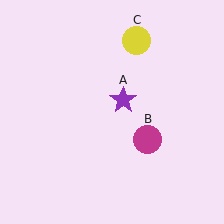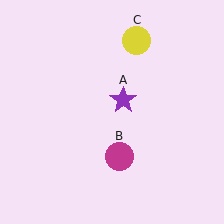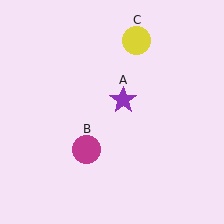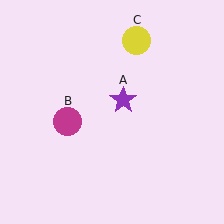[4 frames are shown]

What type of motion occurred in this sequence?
The magenta circle (object B) rotated clockwise around the center of the scene.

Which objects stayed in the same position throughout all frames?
Purple star (object A) and yellow circle (object C) remained stationary.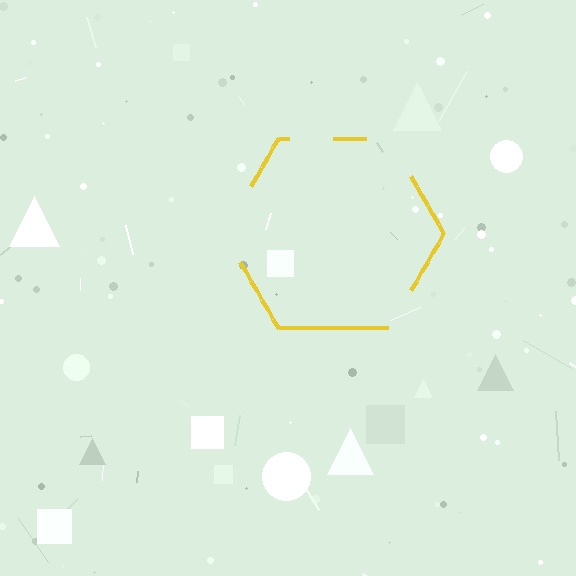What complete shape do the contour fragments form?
The contour fragments form a hexagon.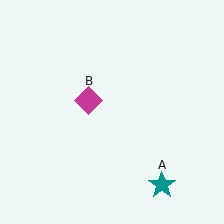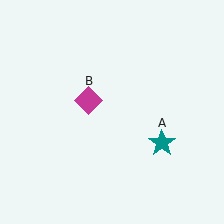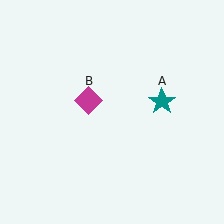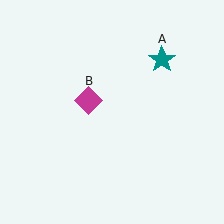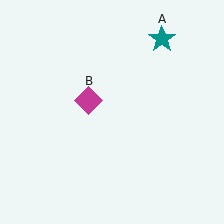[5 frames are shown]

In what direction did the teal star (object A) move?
The teal star (object A) moved up.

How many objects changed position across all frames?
1 object changed position: teal star (object A).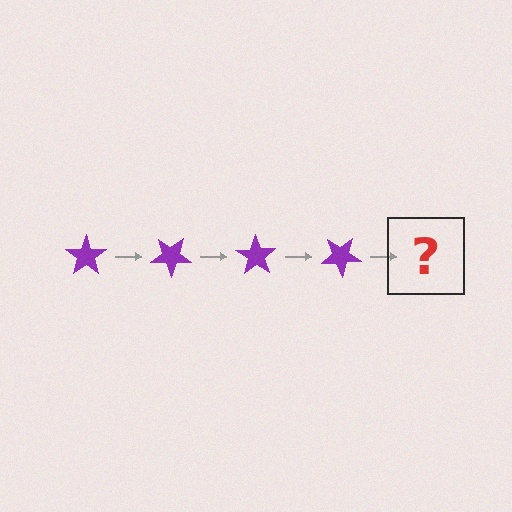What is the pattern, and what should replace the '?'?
The pattern is that the star rotates 35 degrees each step. The '?' should be a purple star rotated 140 degrees.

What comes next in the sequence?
The next element should be a purple star rotated 140 degrees.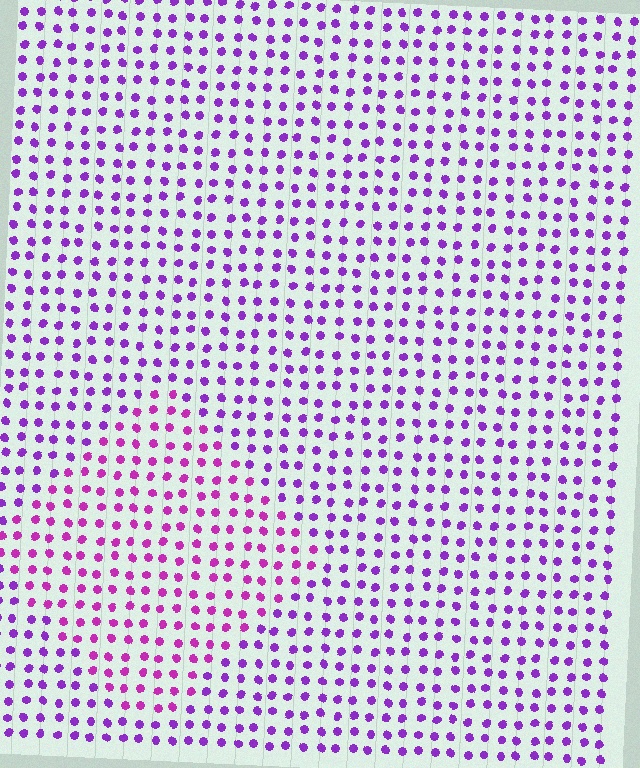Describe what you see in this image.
The image is filled with small purple elements in a uniform arrangement. A diamond-shaped region is visible where the elements are tinted to a slightly different hue, forming a subtle color boundary.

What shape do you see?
I see a diamond.